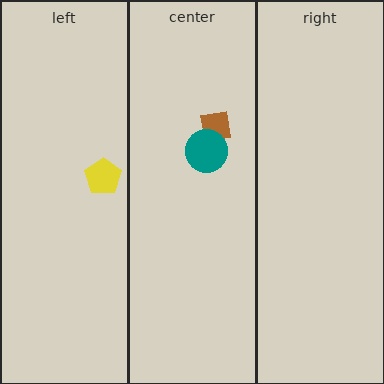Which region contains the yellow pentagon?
The left region.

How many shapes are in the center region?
3.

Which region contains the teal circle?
The center region.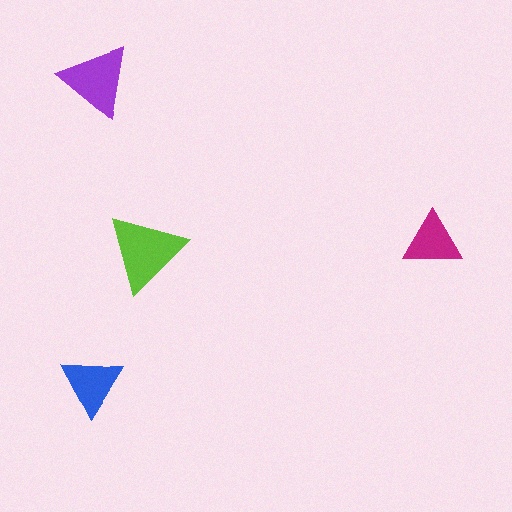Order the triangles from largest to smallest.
the lime one, the purple one, the blue one, the magenta one.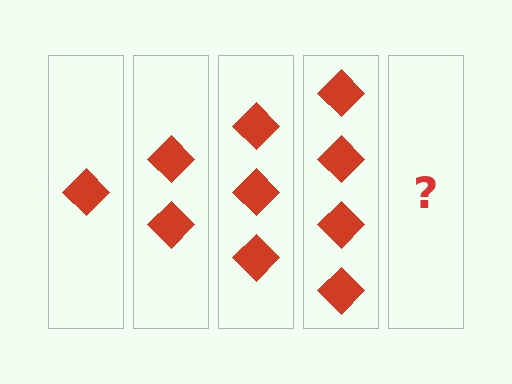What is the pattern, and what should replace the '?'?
The pattern is that each step adds one more diamond. The '?' should be 5 diamonds.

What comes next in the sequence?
The next element should be 5 diamonds.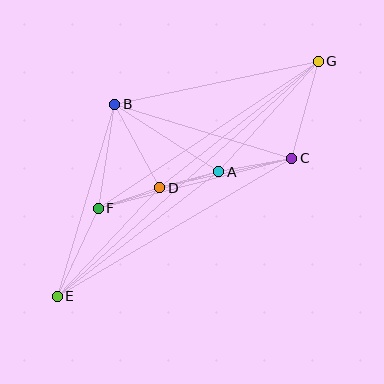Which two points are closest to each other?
Points A and D are closest to each other.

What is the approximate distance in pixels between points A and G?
The distance between A and G is approximately 149 pixels.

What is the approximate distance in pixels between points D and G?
The distance between D and G is approximately 203 pixels.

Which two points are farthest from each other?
Points E and G are farthest from each other.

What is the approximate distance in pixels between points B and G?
The distance between B and G is approximately 208 pixels.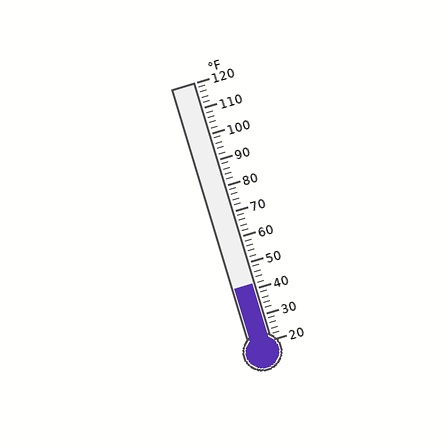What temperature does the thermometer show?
The thermometer shows approximately 42°F.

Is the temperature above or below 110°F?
The temperature is below 110°F.